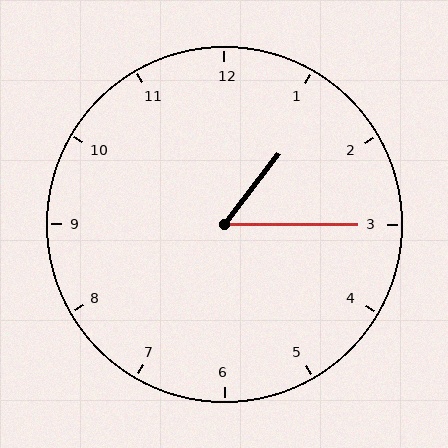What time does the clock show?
1:15.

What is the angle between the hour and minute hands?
Approximately 52 degrees.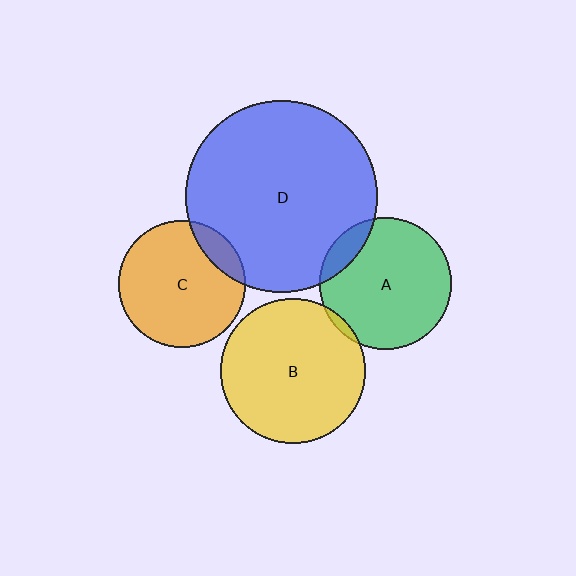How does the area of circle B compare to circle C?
Approximately 1.3 times.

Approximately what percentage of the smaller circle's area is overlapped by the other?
Approximately 10%.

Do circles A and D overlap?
Yes.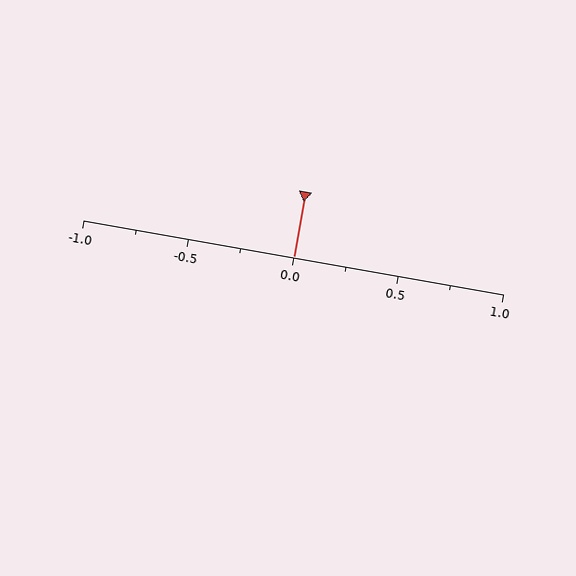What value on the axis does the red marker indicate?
The marker indicates approximately 0.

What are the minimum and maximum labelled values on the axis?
The axis runs from -1.0 to 1.0.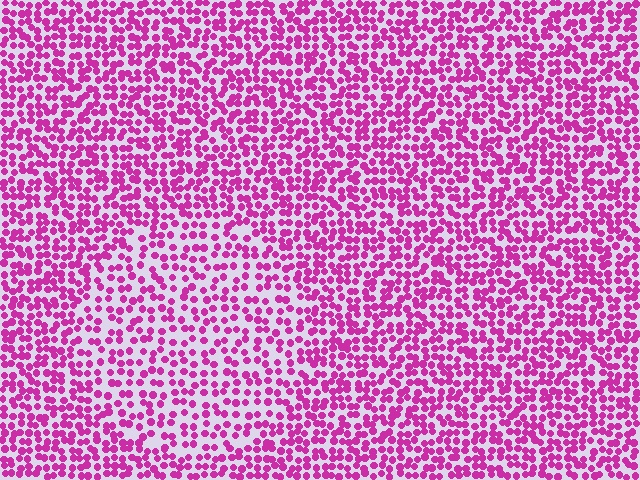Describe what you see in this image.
The image contains small magenta elements arranged at two different densities. A circle-shaped region is visible where the elements are less densely packed than the surrounding area.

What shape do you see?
I see a circle.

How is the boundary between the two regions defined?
The boundary is defined by a change in element density (approximately 1.6x ratio). All elements are the same color, size, and shape.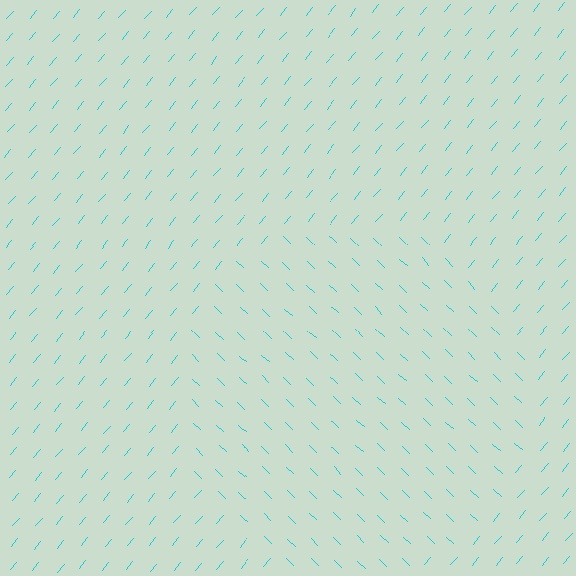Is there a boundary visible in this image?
Yes, there is a texture boundary formed by a change in line orientation.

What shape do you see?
I see a circle.